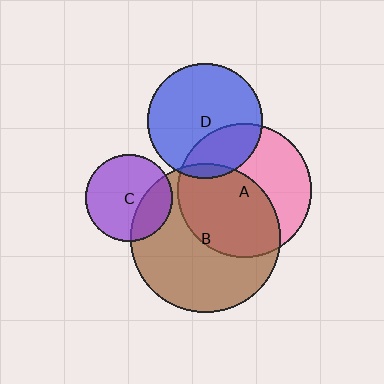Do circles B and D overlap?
Yes.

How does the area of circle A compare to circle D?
Approximately 1.4 times.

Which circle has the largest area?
Circle B (brown).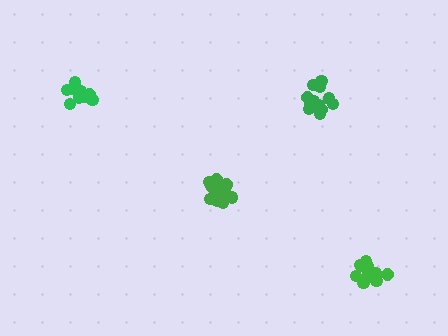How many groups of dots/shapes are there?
There are 4 groups.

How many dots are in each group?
Group 1: 16 dots, Group 2: 13 dots, Group 3: 11 dots, Group 4: 14 dots (54 total).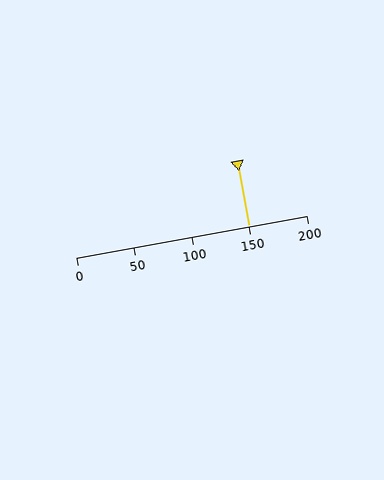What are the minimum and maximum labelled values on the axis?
The axis runs from 0 to 200.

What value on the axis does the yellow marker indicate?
The marker indicates approximately 150.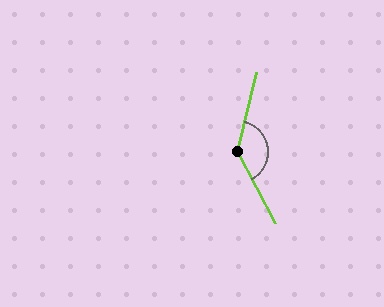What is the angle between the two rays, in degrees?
Approximately 138 degrees.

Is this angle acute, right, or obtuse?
It is obtuse.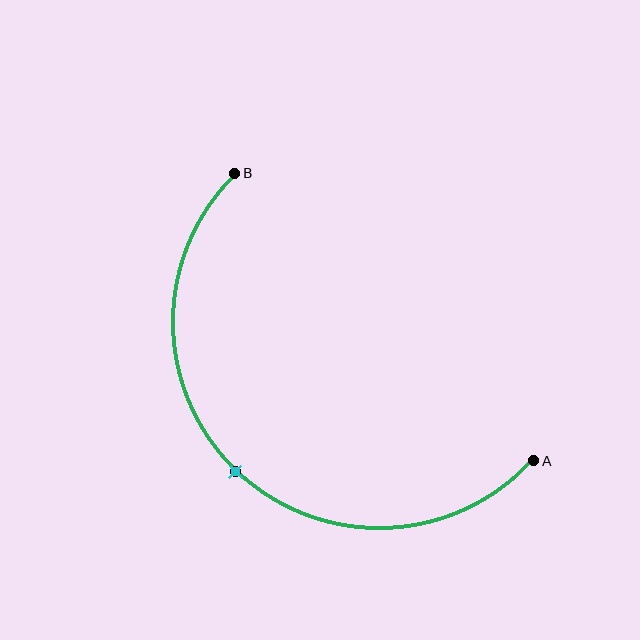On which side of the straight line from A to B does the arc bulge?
The arc bulges below and to the left of the straight line connecting A and B.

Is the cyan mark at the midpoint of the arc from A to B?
Yes. The cyan mark lies on the arc at equal arc-length from both A and B — it is the arc midpoint.